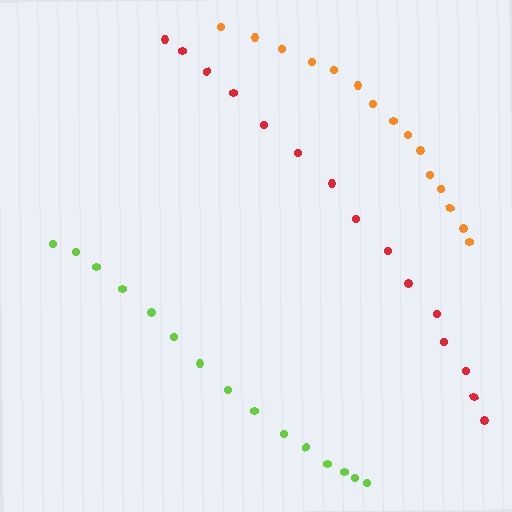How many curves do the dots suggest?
There are 3 distinct paths.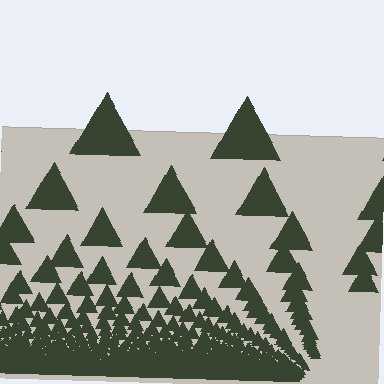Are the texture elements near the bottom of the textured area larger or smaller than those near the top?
Smaller. The gradient is inverted — elements near the bottom are smaller and denser.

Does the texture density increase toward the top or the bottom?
Density increases toward the bottom.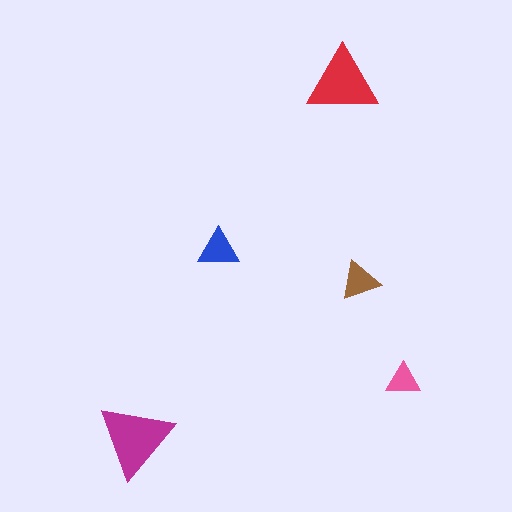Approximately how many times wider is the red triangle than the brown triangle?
About 2 times wider.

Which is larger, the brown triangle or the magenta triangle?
The magenta one.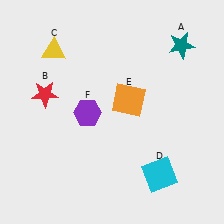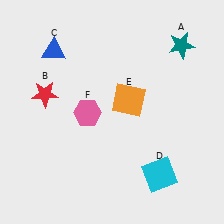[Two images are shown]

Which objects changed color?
C changed from yellow to blue. F changed from purple to pink.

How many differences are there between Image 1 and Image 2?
There are 2 differences between the two images.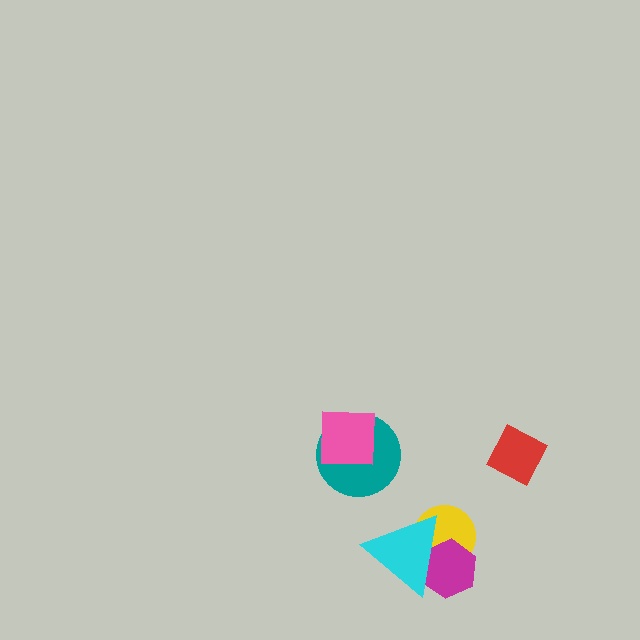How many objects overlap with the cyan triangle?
2 objects overlap with the cyan triangle.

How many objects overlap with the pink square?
1 object overlaps with the pink square.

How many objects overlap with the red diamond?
0 objects overlap with the red diamond.